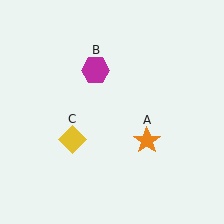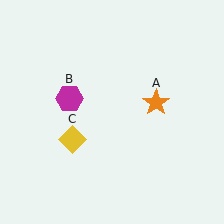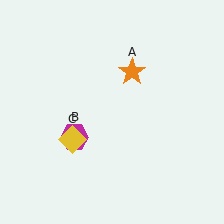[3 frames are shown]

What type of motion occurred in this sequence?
The orange star (object A), magenta hexagon (object B) rotated counterclockwise around the center of the scene.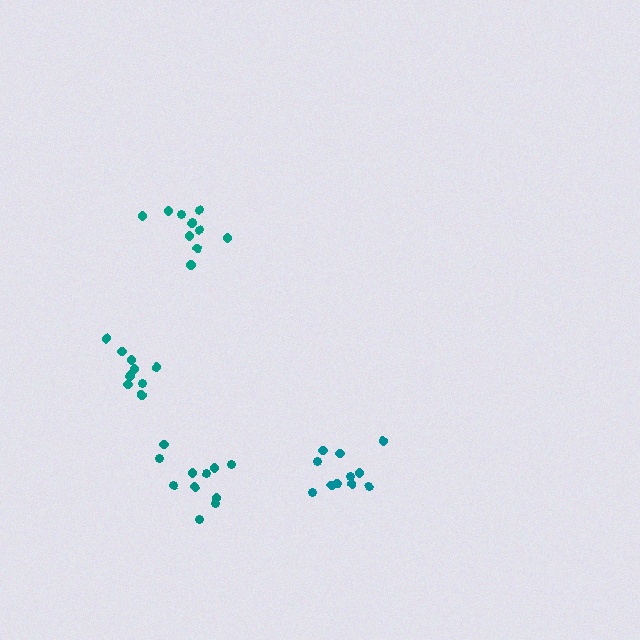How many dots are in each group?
Group 1: 11 dots, Group 2: 11 dots, Group 3: 10 dots, Group 4: 11 dots (43 total).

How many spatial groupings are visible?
There are 4 spatial groupings.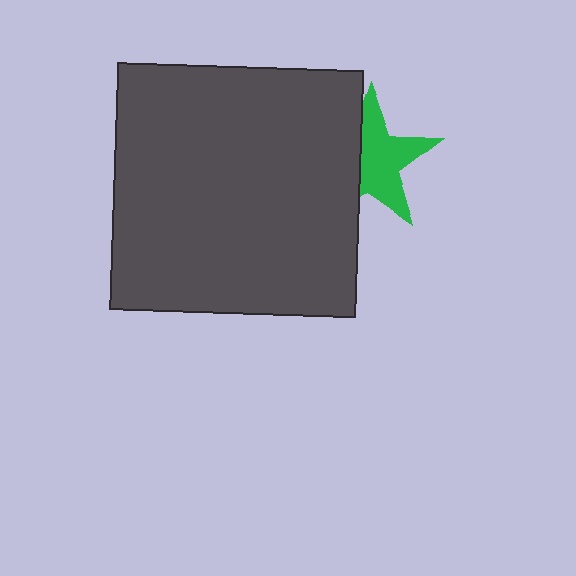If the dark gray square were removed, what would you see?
You would see the complete green star.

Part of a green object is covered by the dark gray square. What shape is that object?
It is a star.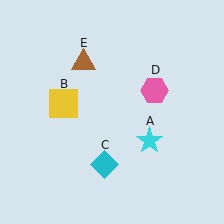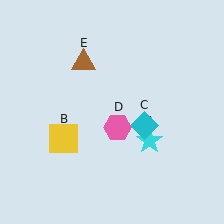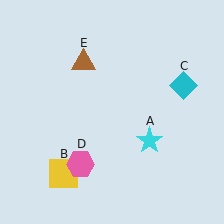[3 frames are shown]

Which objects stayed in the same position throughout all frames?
Cyan star (object A) and brown triangle (object E) remained stationary.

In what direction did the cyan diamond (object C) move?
The cyan diamond (object C) moved up and to the right.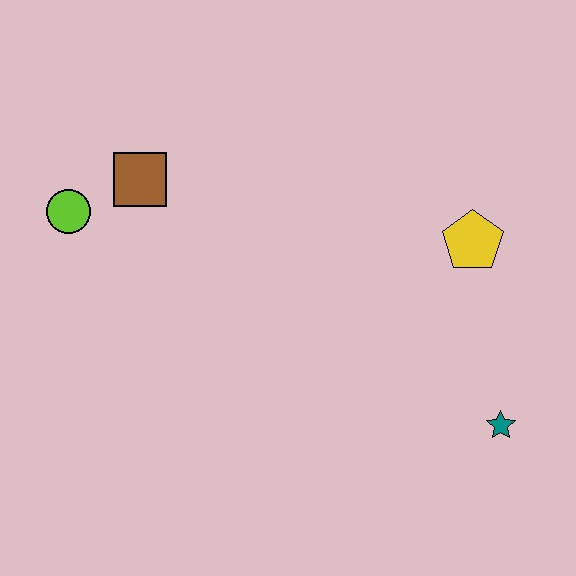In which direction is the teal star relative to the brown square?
The teal star is to the right of the brown square.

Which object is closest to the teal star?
The yellow pentagon is closest to the teal star.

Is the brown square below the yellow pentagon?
No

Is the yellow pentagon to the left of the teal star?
Yes